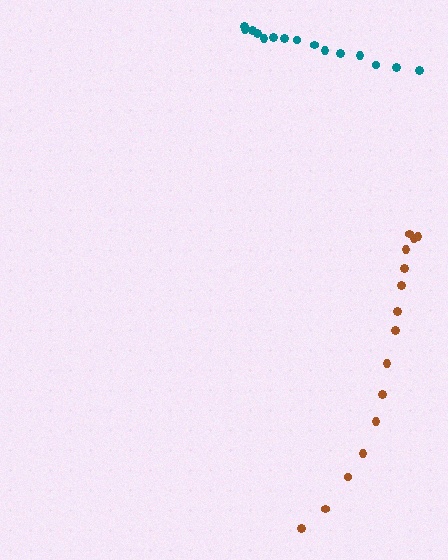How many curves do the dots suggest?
There are 2 distinct paths.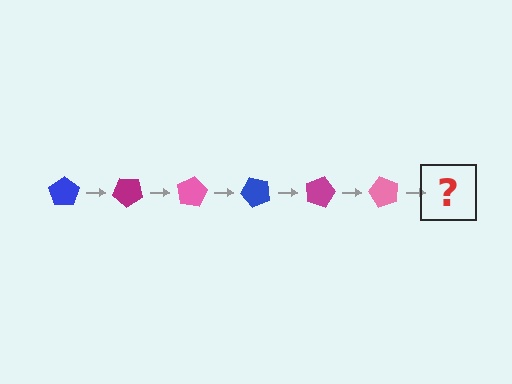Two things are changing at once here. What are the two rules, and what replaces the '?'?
The two rules are that it rotates 40 degrees each step and the color cycles through blue, magenta, and pink. The '?' should be a blue pentagon, rotated 240 degrees from the start.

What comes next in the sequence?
The next element should be a blue pentagon, rotated 240 degrees from the start.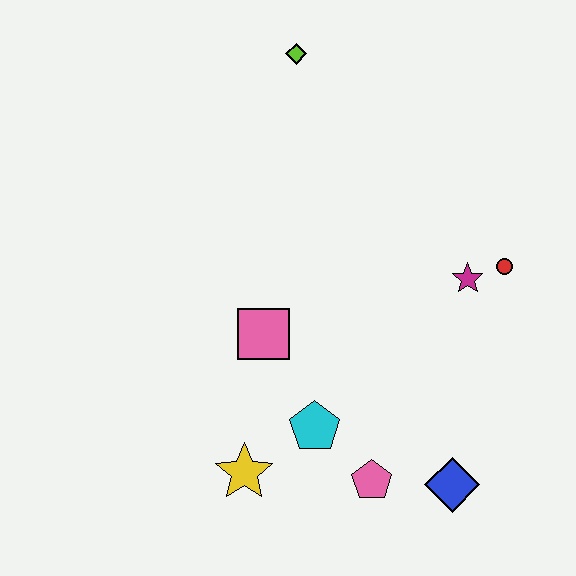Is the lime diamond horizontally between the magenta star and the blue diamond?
No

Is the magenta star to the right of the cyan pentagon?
Yes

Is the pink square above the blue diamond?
Yes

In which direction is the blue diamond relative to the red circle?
The blue diamond is below the red circle.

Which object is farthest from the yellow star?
The lime diamond is farthest from the yellow star.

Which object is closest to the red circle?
The magenta star is closest to the red circle.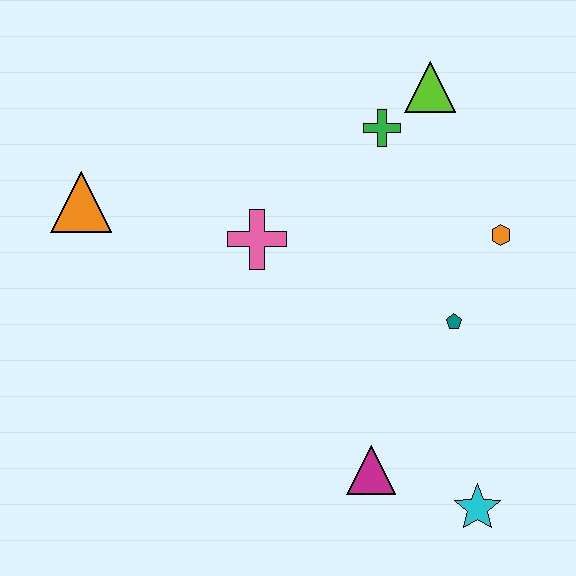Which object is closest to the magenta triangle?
The cyan star is closest to the magenta triangle.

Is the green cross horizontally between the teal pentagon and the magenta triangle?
Yes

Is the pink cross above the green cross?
No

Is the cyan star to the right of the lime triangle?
Yes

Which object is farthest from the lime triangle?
The cyan star is farthest from the lime triangle.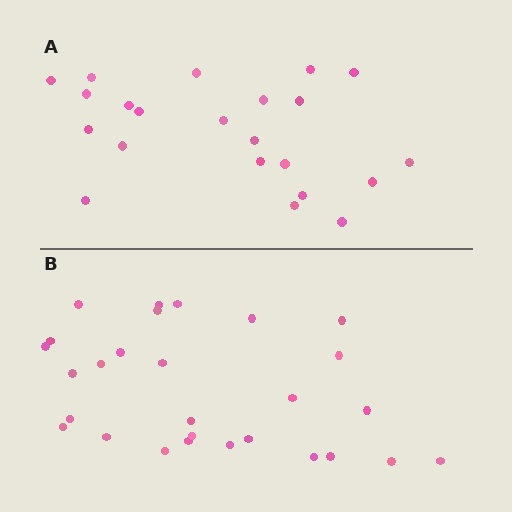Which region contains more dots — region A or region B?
Region B (the bottom region) has more dots.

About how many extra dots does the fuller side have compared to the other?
Region B has about 6 more dots than region A.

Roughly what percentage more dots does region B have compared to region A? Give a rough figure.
About 25% more.